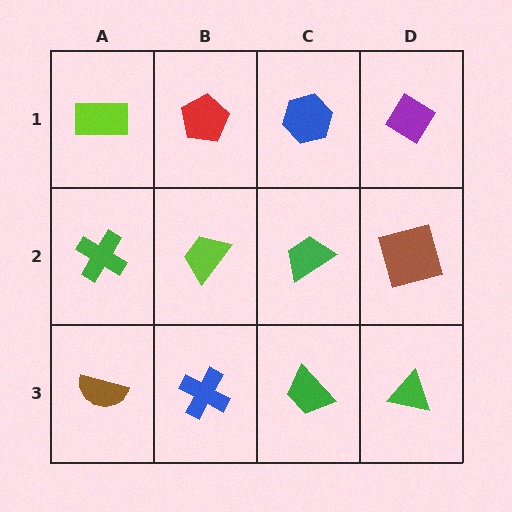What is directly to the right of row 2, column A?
A lime trapezoid.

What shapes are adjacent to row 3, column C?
A green trapezoid (row 2, column C), a blue cross (row 3, column B), a green triangle (row 3, column D).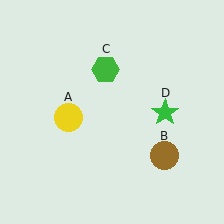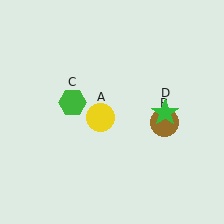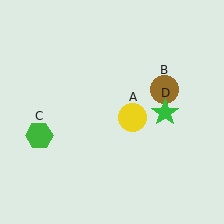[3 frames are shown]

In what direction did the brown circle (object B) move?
The brown circle (object B) moved up.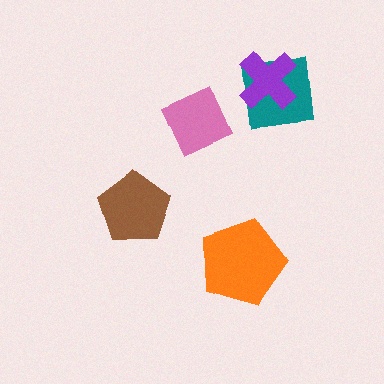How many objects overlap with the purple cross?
1 object overlaps with the purple cross.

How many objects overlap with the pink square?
0 objects overlap with the pink square.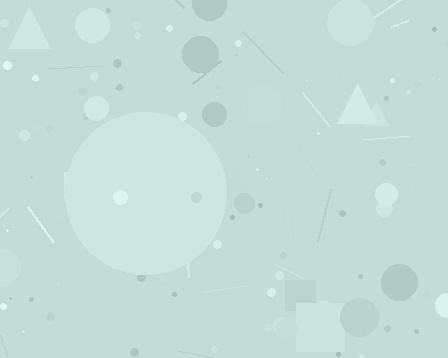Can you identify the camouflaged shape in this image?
The camouflaged shape is a circle.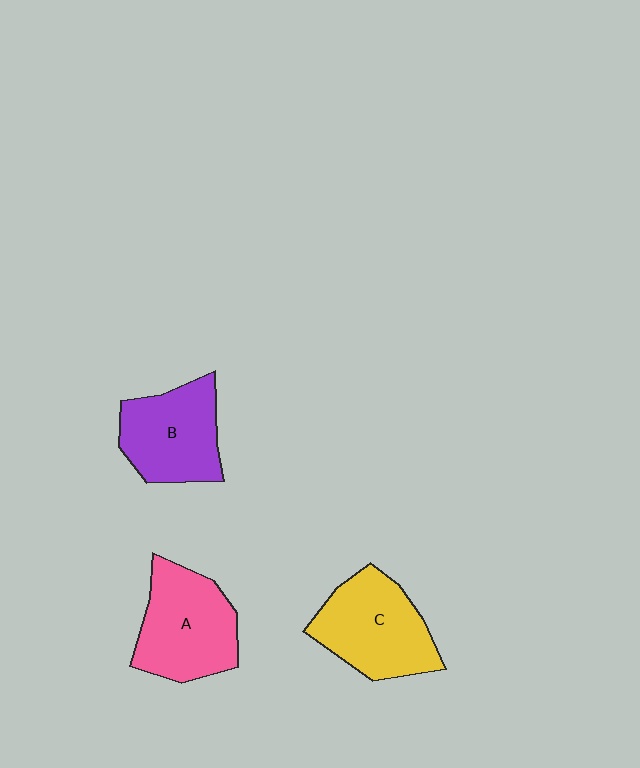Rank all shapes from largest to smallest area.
From largest to smallest: C (yellow), A (pink), B (purple).